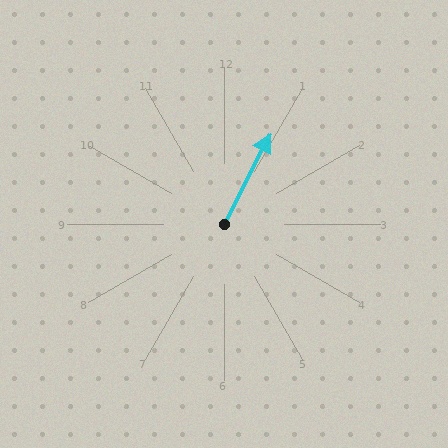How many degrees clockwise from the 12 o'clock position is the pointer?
Approximately 27 degrees.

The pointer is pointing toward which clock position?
Roughly 1 o'clock.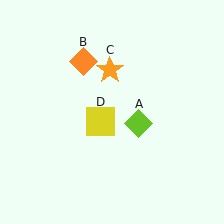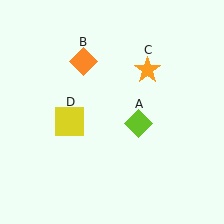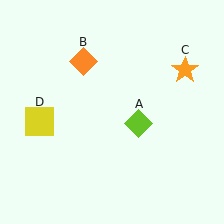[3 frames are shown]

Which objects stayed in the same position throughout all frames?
Lime diamond (object A) and orange diamond (object B) remained stationary.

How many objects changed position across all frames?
2 objects changed position: orange star (object C), yellow square (object D).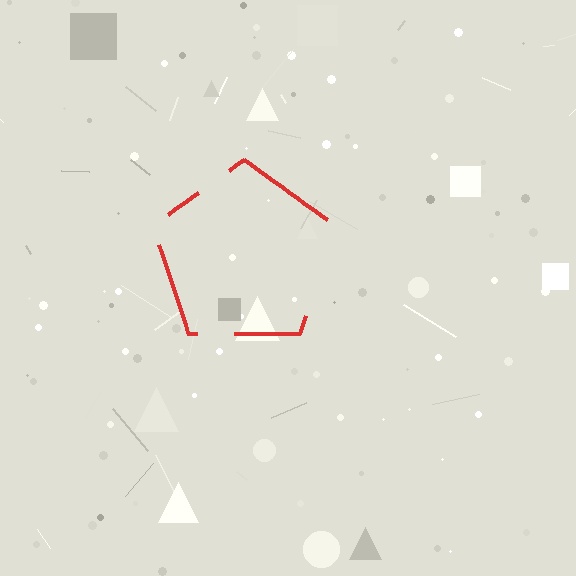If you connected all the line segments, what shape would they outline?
They would outline a pentagon.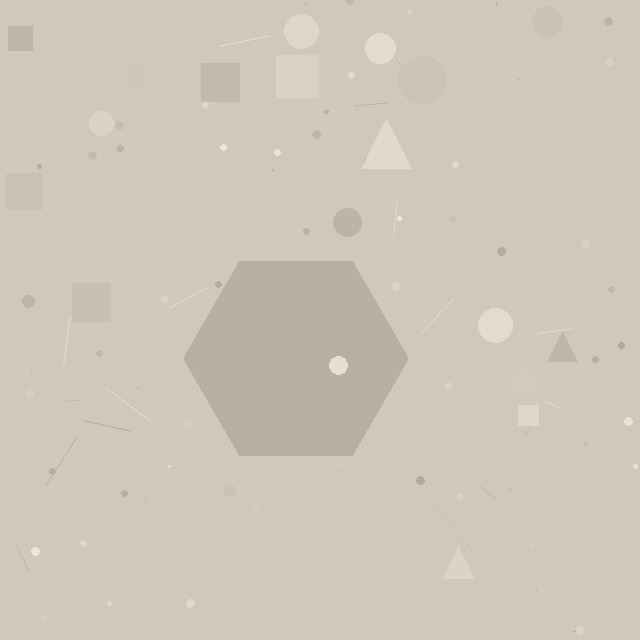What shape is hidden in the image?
A hexagon is hidden in the image.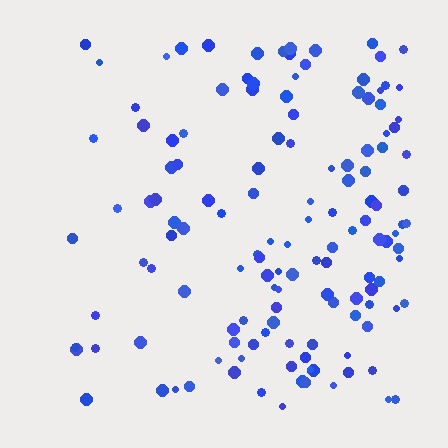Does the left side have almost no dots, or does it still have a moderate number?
Still a moderate number, just noticeably fewer than the right.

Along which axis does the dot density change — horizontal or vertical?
Horizontal.